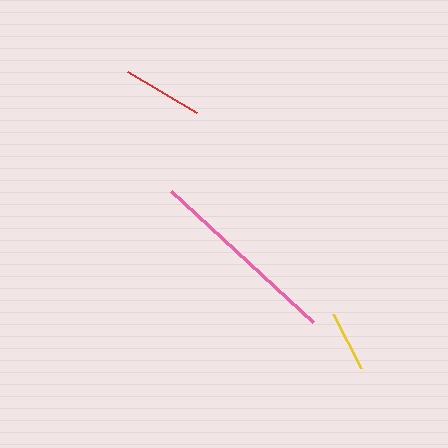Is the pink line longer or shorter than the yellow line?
The pink line is longer than the yellow line.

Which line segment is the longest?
The pink line is the longest at approximately 193 pixels.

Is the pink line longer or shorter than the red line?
The pink line is longer than the red line.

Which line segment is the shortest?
The yellow line is the shortest at approximately 61 pixels.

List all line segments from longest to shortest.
From longest to shortest: pink, red, yellow.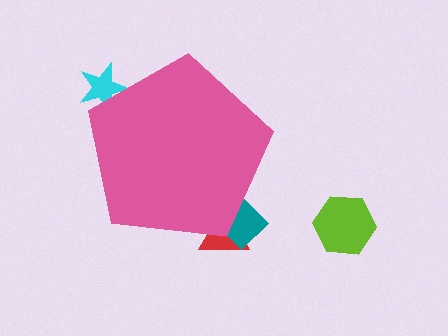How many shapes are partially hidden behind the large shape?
3 shapes are partially hidden.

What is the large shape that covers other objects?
A pink pentagon.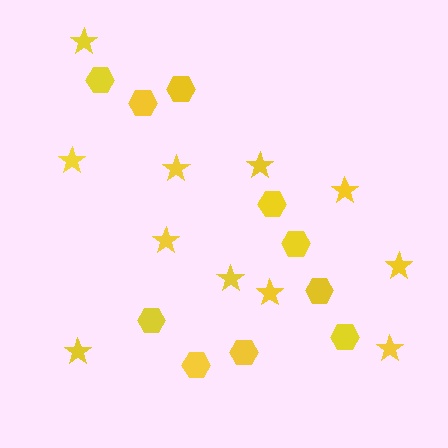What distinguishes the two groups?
There are 2 groups: one group of stars (11) and one group of hexagons (10).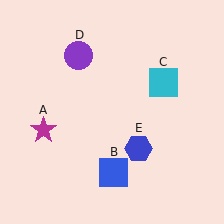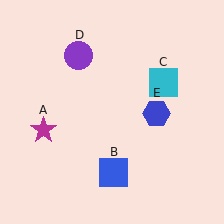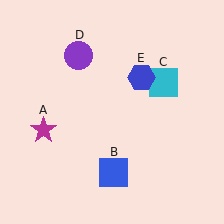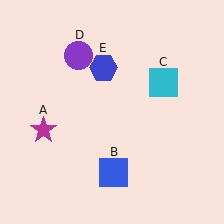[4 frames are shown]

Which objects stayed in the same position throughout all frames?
Magenta star (object A) and blue square (object B) and cyan square (object C) and purple circle (object D) remained stationary.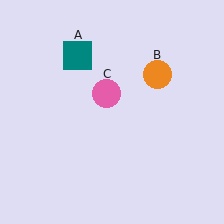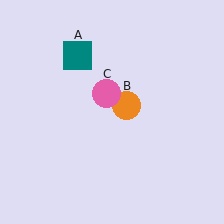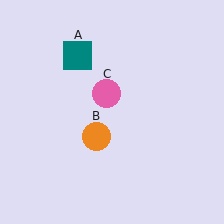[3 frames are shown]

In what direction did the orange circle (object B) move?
The orange circle (object B) moved down and to the left.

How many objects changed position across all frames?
1 object changed position: orange circle (object B).